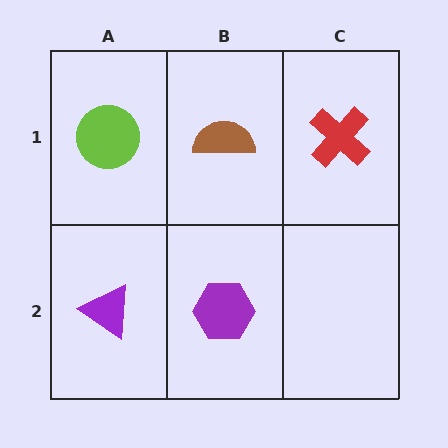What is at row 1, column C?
A red cross.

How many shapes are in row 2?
2 shapes.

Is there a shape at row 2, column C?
No, that cell is empty.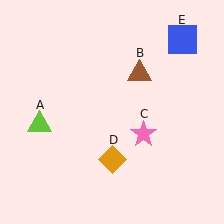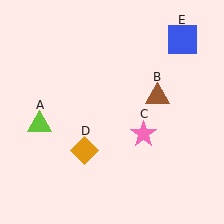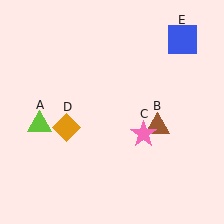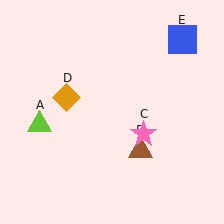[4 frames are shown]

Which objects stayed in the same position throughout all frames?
Lime triangle (object A) and pink star (object C) and blue square (object E) remained stationary.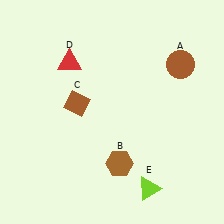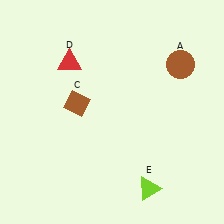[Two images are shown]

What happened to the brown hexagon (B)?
The brown hexagon (B) was removed in Image 2. It was in the bottom-right area of Image 1.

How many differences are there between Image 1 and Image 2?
There is 1 difference between the two images.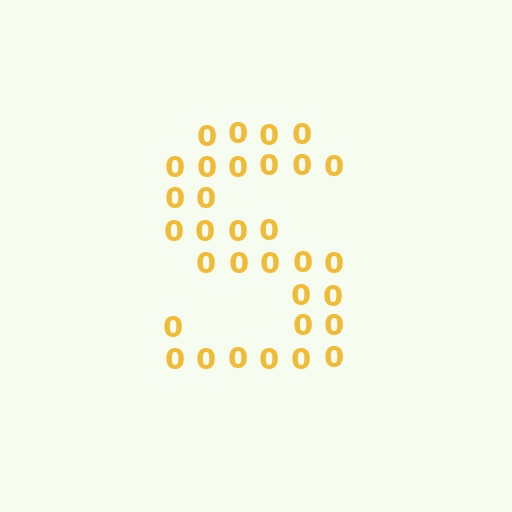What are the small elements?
The small elements are digit 0's.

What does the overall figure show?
The overall figure shows the letter S.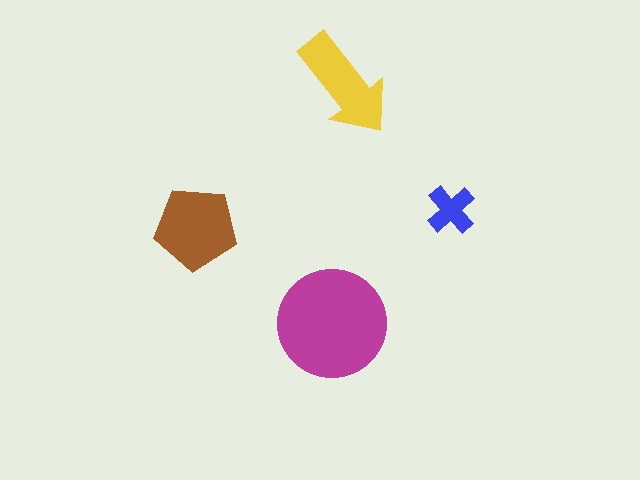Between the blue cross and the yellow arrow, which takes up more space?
The yellow arrow.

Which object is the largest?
The magenta circle.